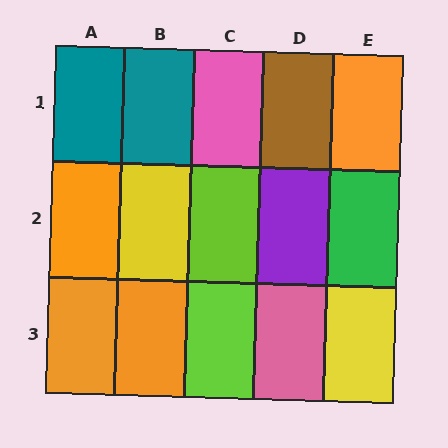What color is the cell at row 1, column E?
Orange.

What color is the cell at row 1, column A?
Teal.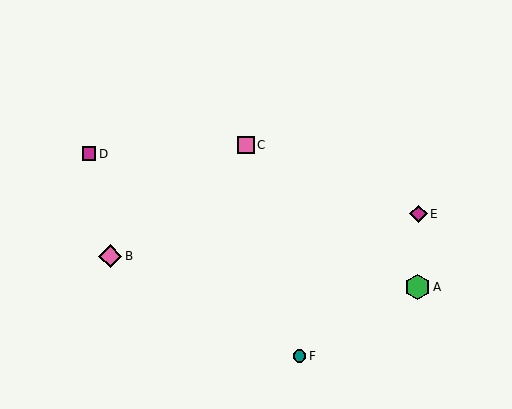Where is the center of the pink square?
The center of the pink square is at (246, 145).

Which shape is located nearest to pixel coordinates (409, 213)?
The magenta diamond (labeled E) at (418, 214) is nearest to that location.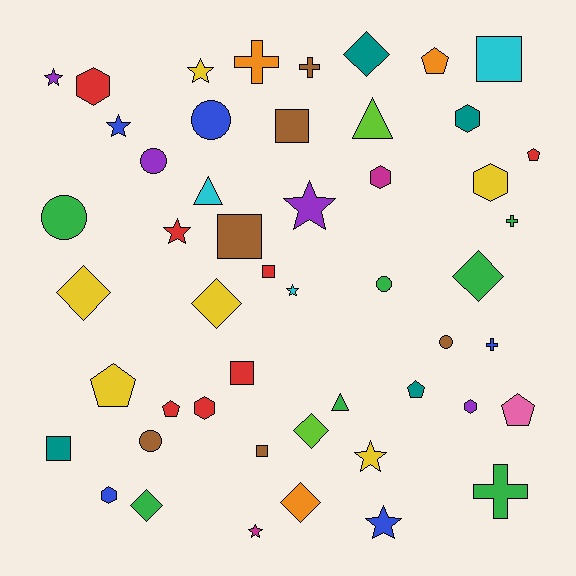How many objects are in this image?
There are 50 objects.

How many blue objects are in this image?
There are 5 blue objects.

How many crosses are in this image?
There are 5 crosses.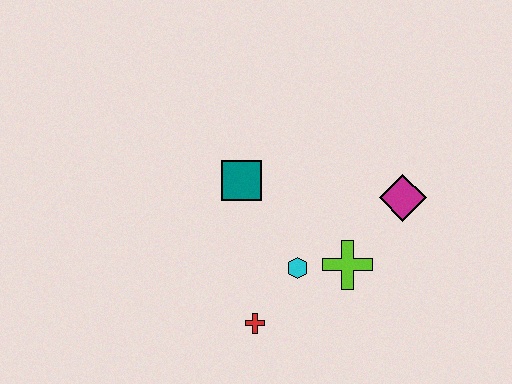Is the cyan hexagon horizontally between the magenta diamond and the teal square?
Yes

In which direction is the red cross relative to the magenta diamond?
The red cross is to the left of the magenta diamond.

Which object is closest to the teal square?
The cyan hexagon is closest to the teal square.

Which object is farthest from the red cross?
The magenta diamond is farthest from the red cross.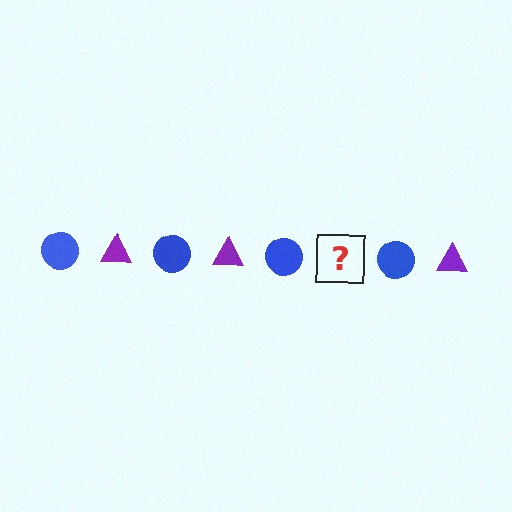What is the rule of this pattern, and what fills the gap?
The rule is that the pattern alternates between blue circle and purple triangle. The gap should be filled with a purple triangle.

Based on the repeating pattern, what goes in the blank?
The blank should be a purple triangle.